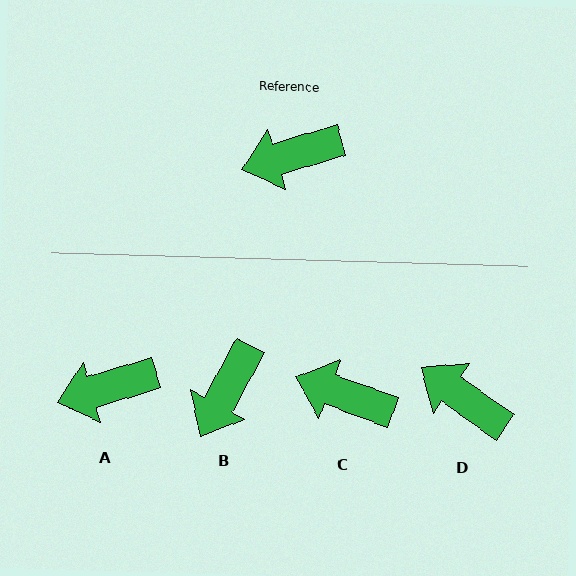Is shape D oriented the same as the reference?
No, it is off by about 52 degrees.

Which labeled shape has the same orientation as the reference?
A.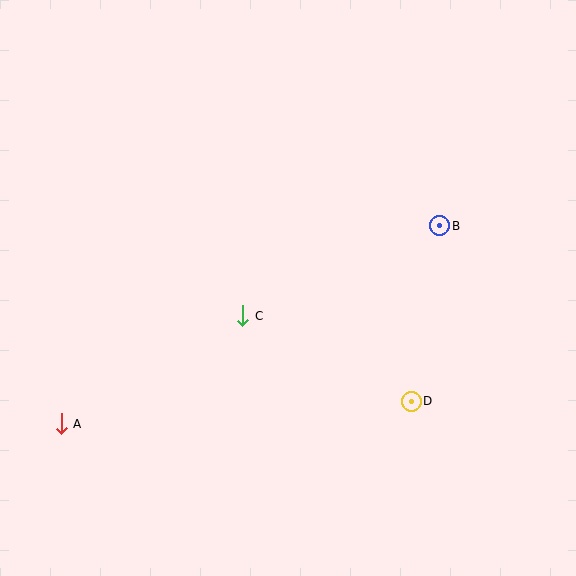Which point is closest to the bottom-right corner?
Point D is closest to the bottom-right corner.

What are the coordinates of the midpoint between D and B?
The midpoint between D and B is at (426, 313).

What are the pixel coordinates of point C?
Point C is at (243, 316).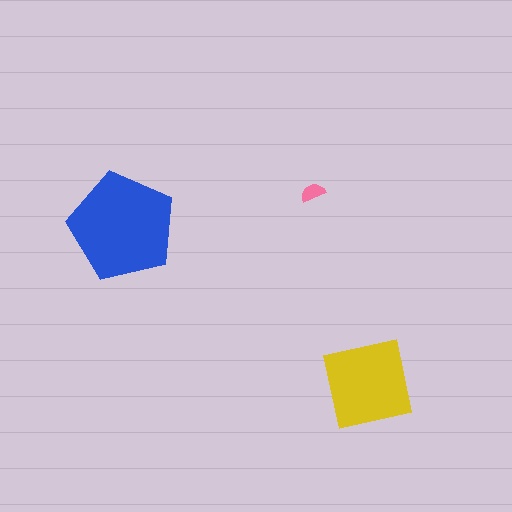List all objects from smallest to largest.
The pink semicircle, the yellow square, the blue pentagon.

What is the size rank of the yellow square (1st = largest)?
2nd.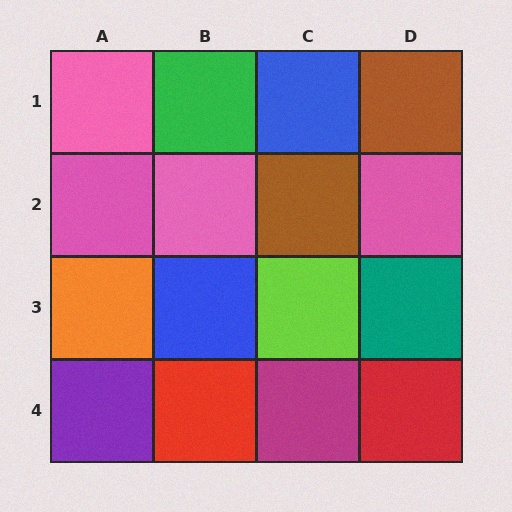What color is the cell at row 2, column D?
Pink.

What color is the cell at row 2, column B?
Pink.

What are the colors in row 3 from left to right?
Orange, blue, lime, teal.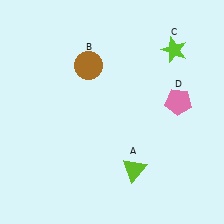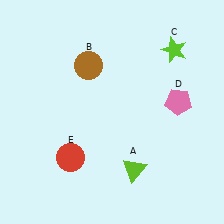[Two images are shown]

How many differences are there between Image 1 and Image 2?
There is 1 difference between the two images.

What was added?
A red circle (E) was added in Image 2.